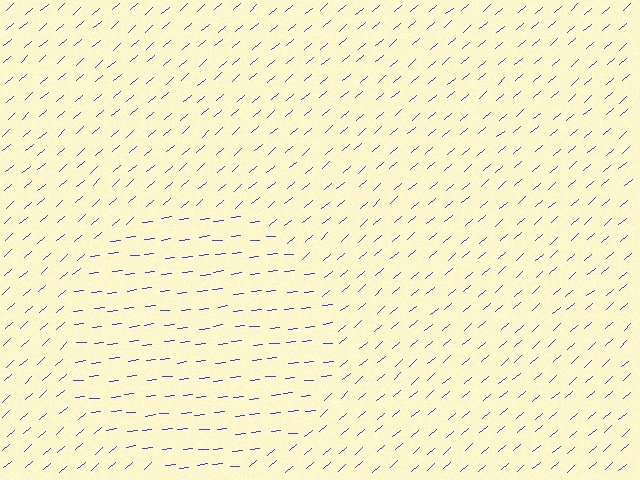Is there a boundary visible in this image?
Yes, there is a texture boundary formed by a change in line orientation.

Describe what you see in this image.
The image is filled with small blue line segments. A circle region in the image has lines oriented differently from the surrounding lines, creating a visible texture boundary.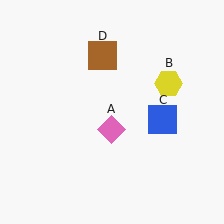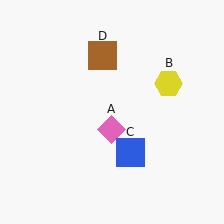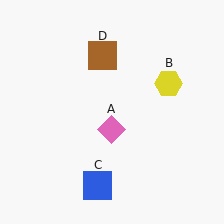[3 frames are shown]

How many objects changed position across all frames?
1 object changed position: blue square (object C).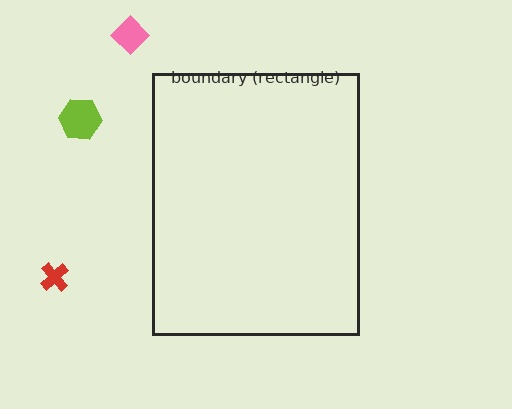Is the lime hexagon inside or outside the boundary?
Outside.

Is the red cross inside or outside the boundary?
Outside.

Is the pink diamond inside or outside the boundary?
Outside.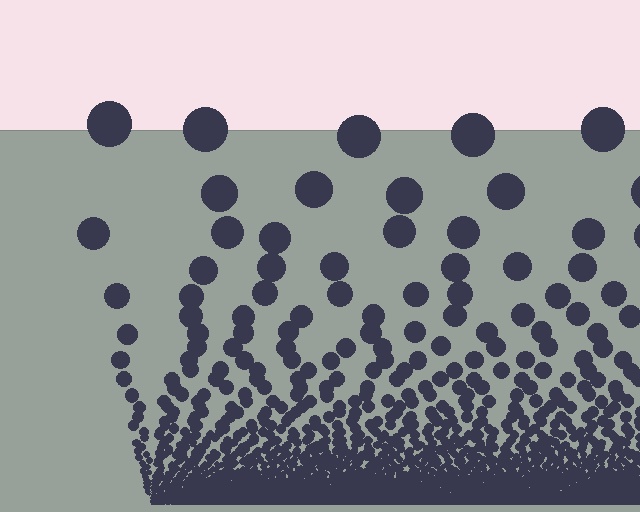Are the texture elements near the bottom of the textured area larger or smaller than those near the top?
Smaller. The gradient is inverted — elements near the bottom are smaller and denser.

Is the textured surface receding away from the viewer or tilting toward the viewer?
The surface appears to tilt toward the viewer. Texture elements get larger and sparser toward the top.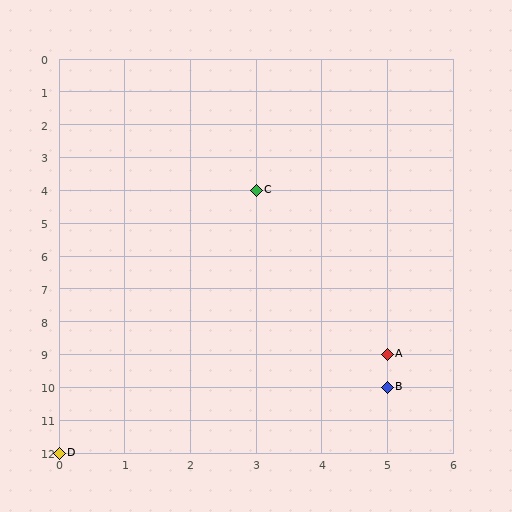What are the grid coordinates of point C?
Point C is at grid coordinates (3, 4).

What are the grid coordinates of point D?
Point D is at grid coordinates (0, 12).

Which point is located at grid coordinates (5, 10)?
Point B is at (5, 10).